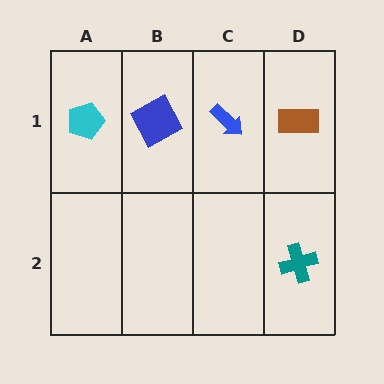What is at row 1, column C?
A blue arrow.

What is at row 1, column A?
A cyan pentagon.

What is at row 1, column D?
A brown rectangle.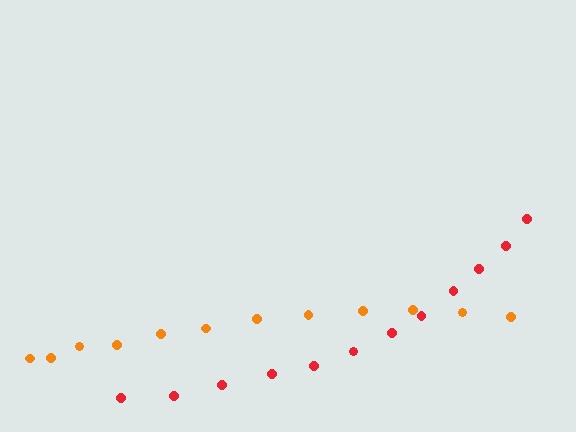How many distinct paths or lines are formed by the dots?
There are 2 distinct paths.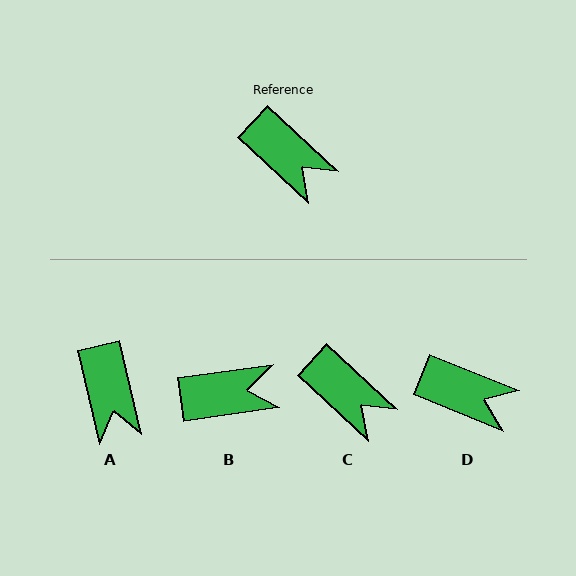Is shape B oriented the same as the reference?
No, it is off by about 51 degrees.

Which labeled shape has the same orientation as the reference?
C.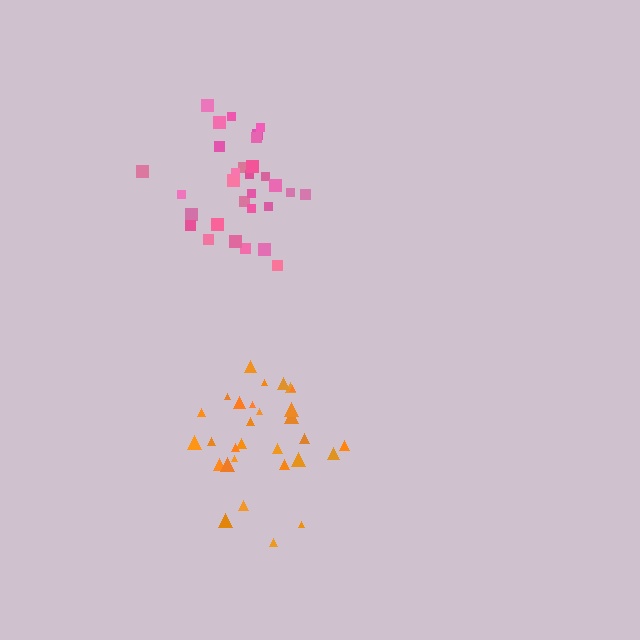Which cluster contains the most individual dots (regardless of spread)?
Orange (30).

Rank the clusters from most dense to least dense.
pink, orange.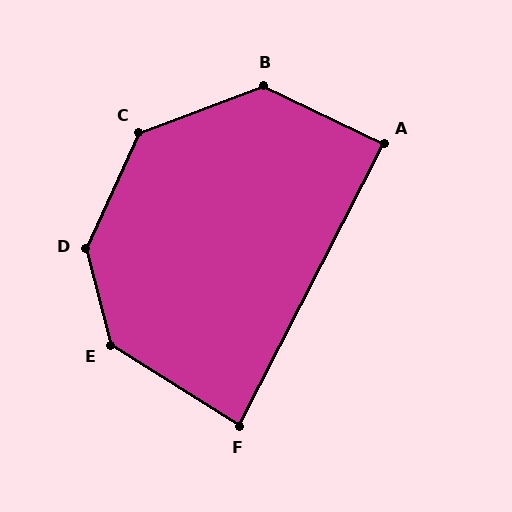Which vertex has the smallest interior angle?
F, at approximately 85 degrees.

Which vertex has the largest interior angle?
D, at approximately 141 degrees.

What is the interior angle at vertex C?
Approximately 135 degrees (obtuse).